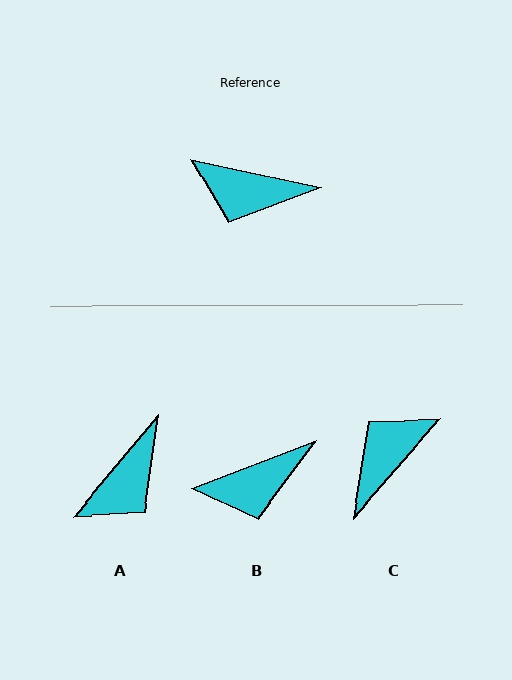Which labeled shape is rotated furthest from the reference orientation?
C, about 119 degrees away.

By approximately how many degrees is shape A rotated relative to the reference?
Approximately 62 degrees counter-clockwise.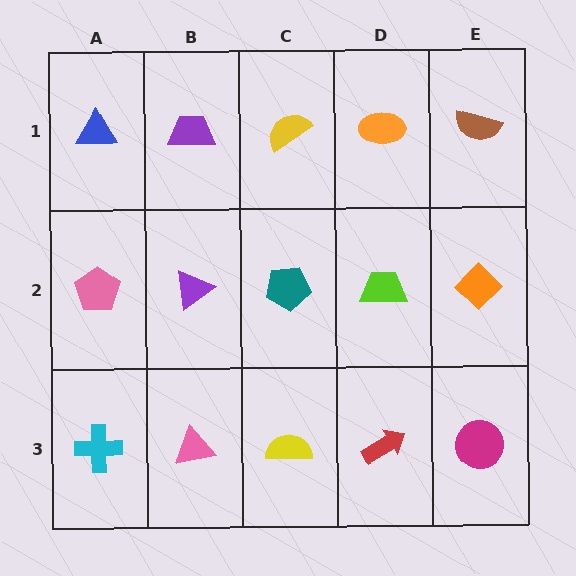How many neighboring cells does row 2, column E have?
3.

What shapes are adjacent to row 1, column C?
A teal pentagon (row 2, column C), a purple trapezoid (row 1, column B), an orange ellipse (row 1, column D).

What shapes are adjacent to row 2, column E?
A brown semicircle (row 1, column E), a magenta circle (row 3, column E), a lime trapezoid (row 2, column D).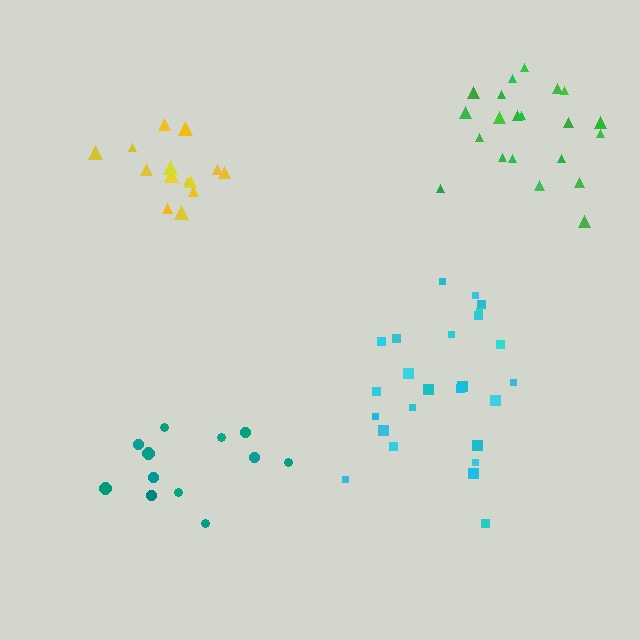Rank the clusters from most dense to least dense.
yellow, cyan, green, teal.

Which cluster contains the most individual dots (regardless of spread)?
Cyan (25).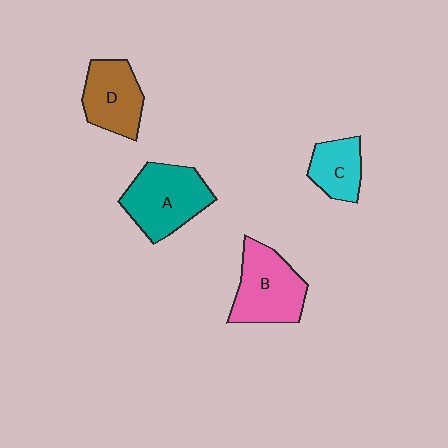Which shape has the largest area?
Shape A (teal).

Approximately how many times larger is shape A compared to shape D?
Approximately 1.3 times.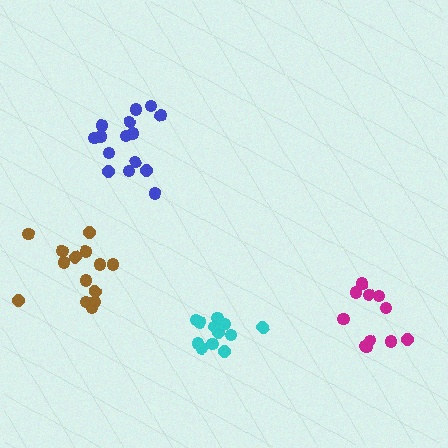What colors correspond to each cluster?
The clusters are colored: blue, magenta, brown, cyan.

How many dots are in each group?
Group 1: 15 dots, Group 2: 11 dots, Group 3: 14 dots, Group 4: 12 dots (52 total).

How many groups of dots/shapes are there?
There are 4 groups.